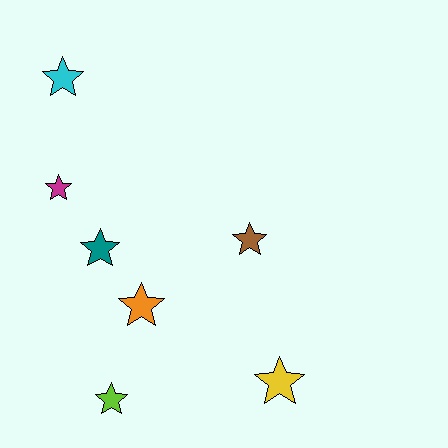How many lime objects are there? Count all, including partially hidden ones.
There is 1 lime object.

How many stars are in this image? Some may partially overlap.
There are 7 stars.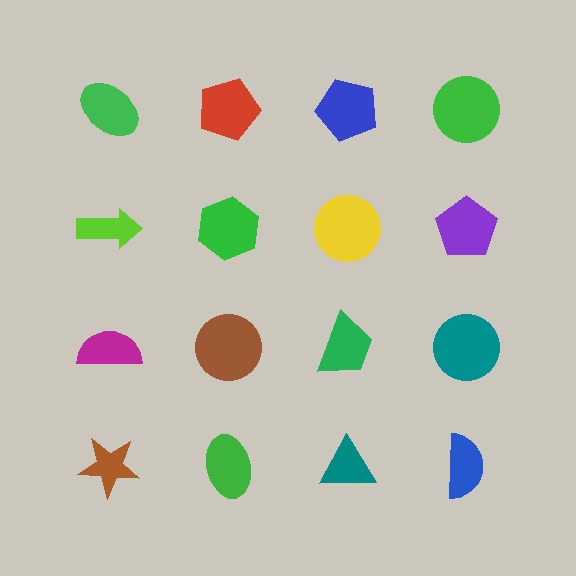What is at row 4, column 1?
A brown star.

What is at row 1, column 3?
A blue pentagon.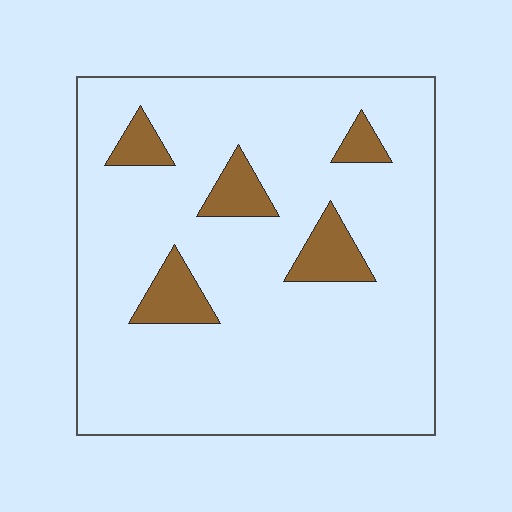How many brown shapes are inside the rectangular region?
5.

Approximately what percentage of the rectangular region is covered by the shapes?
Approximately 10%.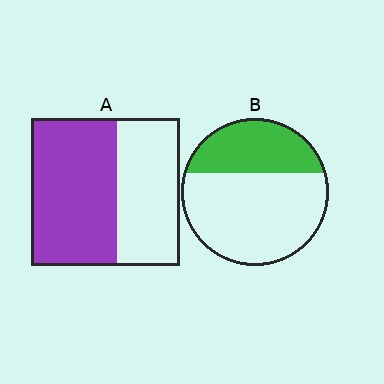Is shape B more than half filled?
No.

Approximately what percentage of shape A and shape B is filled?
A is approximately 60% and B is approximately 35%.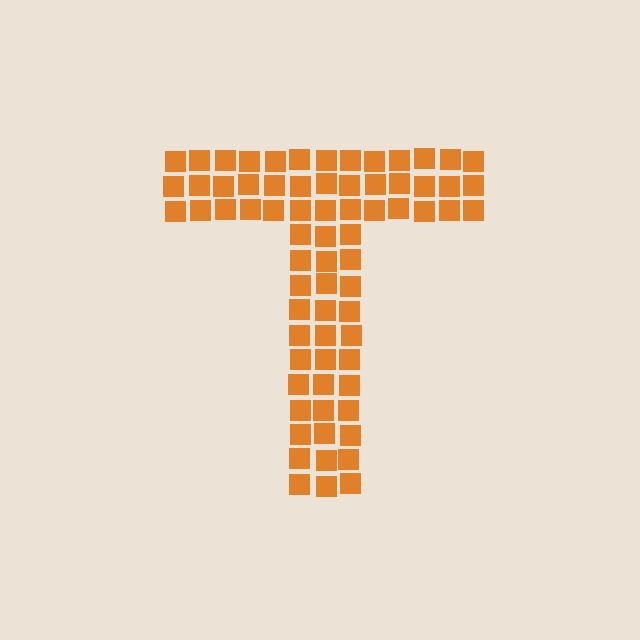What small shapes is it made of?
It is made of small squares.